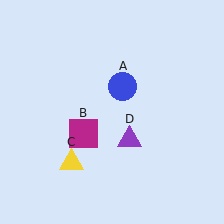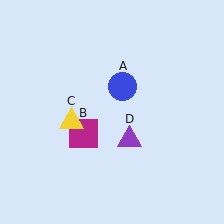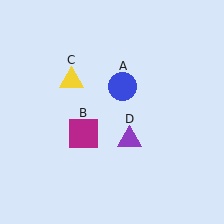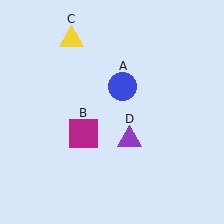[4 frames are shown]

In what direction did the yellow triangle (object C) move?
The yellow triangle (object C) moved up.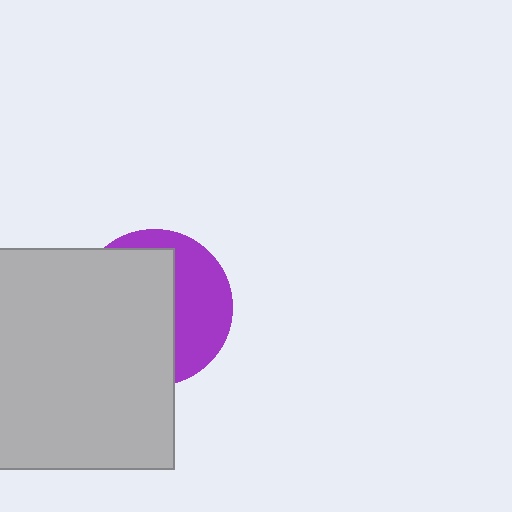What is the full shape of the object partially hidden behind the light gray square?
The partially hidden object is a purple circle.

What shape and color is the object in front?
The object in front is a light gray square.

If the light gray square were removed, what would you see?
You would see the complete purple circle.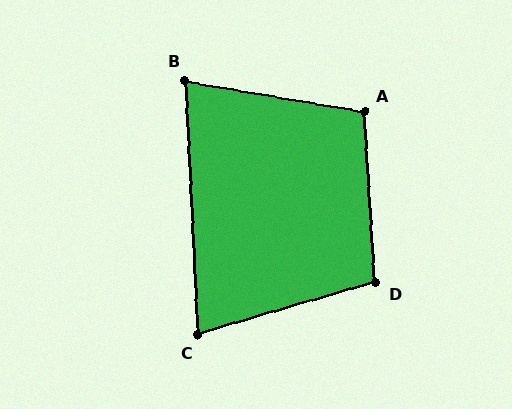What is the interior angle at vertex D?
Approximately 102 degrees (obtuse).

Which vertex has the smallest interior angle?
C, at approximately 77 degrees.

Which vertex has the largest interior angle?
A, at approximately 103 degrees.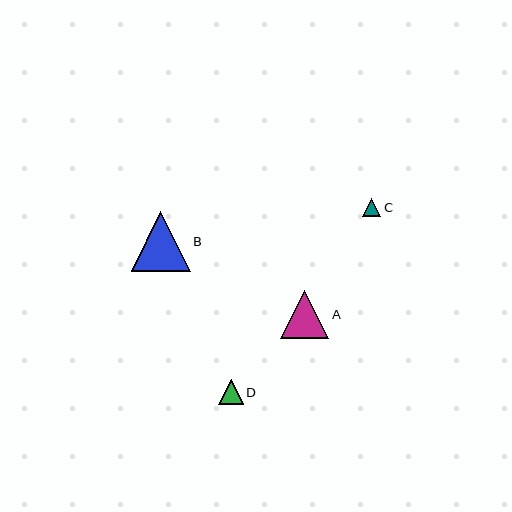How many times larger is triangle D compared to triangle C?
Triangle D is approximately 1.3 times the size of triangle C.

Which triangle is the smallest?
Triangle C is the smallest with a size of approximately 18 pixels.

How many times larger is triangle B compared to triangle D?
Triangle B is approximately 2.4 times the size of triangle D.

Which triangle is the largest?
Triangle B is the largest with a size of approximately 59 pixels.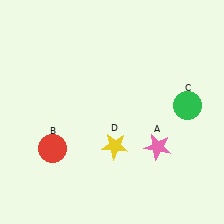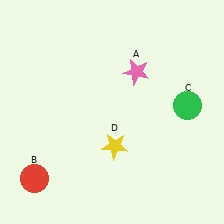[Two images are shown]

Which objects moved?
The objects that moved are: the pink star (A), the red circle (B).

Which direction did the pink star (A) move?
The pink star (A) moved up.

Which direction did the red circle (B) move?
The red circle (B) moved down.